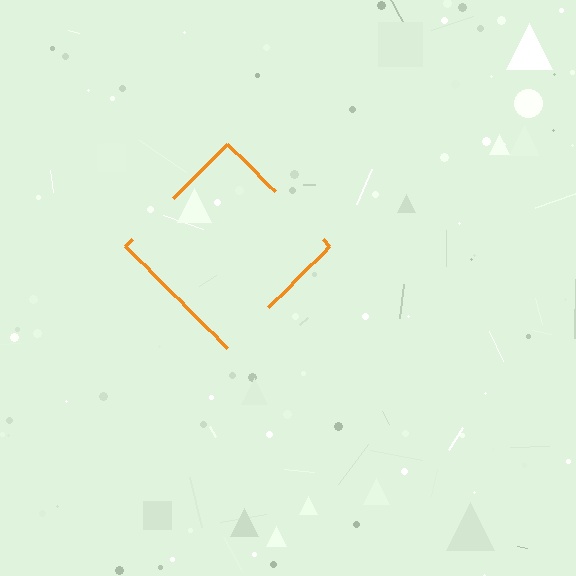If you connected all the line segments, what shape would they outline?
They would outline a diamond.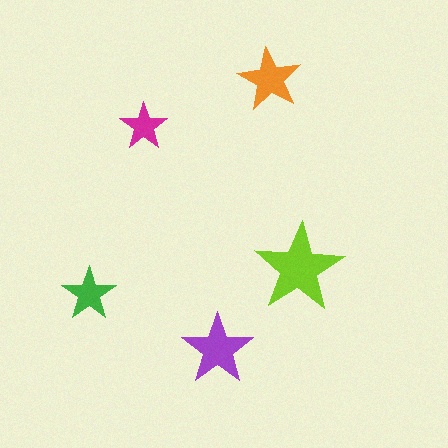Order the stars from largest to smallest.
the lime one, the purple one, the orange one, the green one, the magenta one.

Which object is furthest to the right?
The lime star is rightmost.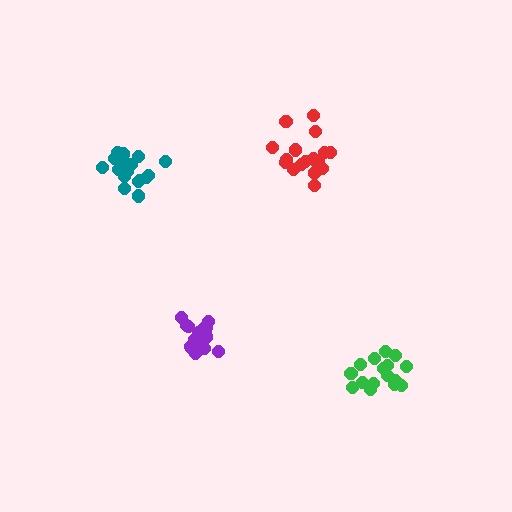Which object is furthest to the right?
The green cluster is rightmost.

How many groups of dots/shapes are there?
There are 4 groups.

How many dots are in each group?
Group 1: 19 dots, Group 2: 16 dots, Group 3: 19 dots, Group 4: 19 dots (73 total).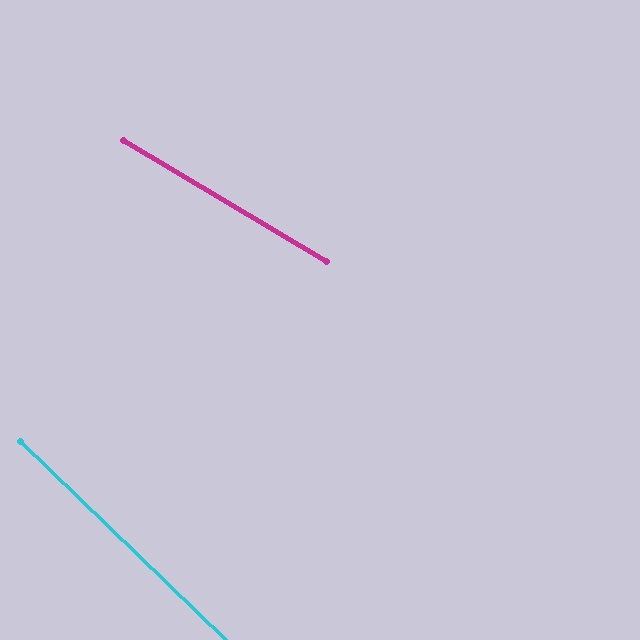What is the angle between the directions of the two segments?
Approximately 13 degrees.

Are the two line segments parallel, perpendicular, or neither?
Neither parallel nor perpendicular — they differ by about 13°.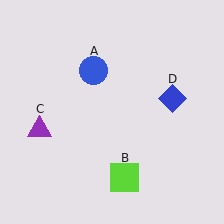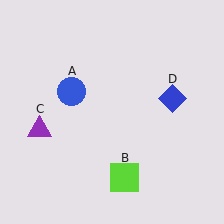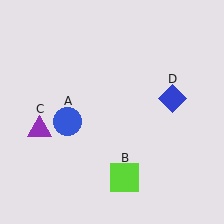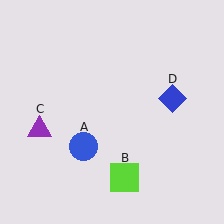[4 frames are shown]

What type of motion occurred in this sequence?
The blue circle (object A) rotated counterclockwise around the center of the scene.